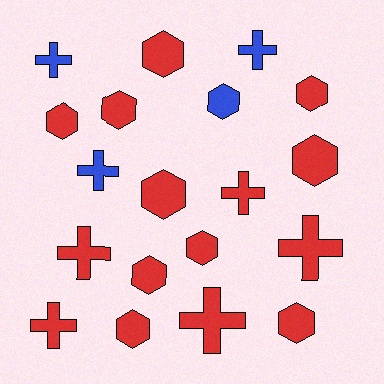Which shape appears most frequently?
Hexagon, with 11 objects.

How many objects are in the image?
There are 19 objects.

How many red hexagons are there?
There are 10 red hexagons.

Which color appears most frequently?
Red, with 15 objects.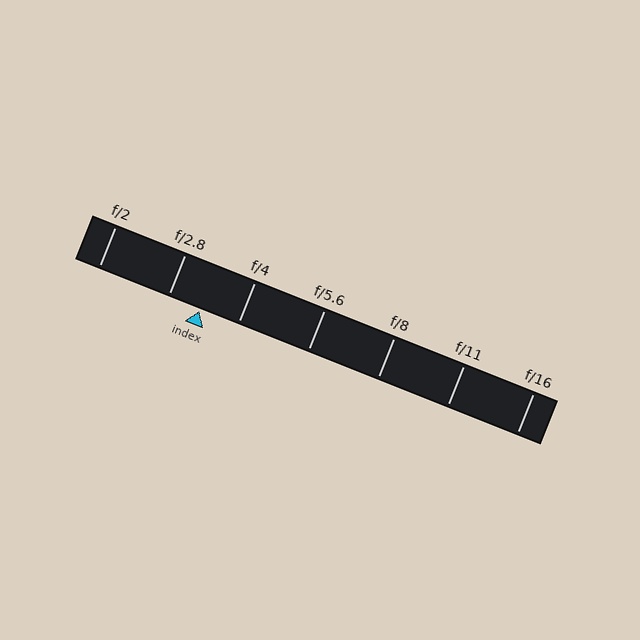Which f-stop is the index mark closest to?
The index mark is closest to f/2.8.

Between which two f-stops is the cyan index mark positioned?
The index mark is between f/2.8 and f/4.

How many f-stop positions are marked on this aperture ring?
There are 7 f-stop positions marked.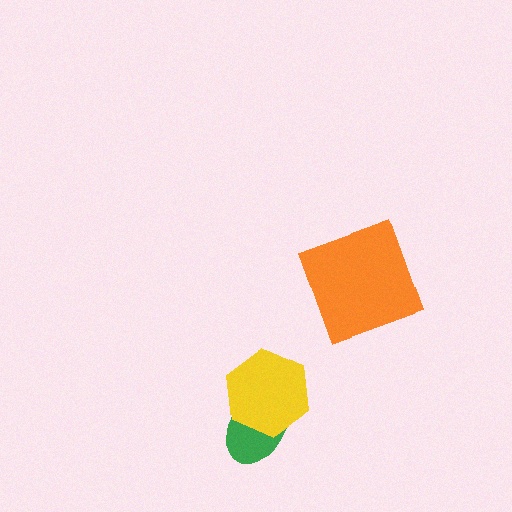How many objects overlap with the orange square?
0 objects overlap with the orange square.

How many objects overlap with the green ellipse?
1 object overlaps with the green ellipse.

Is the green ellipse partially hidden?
Yes, it is partially covered by another shape.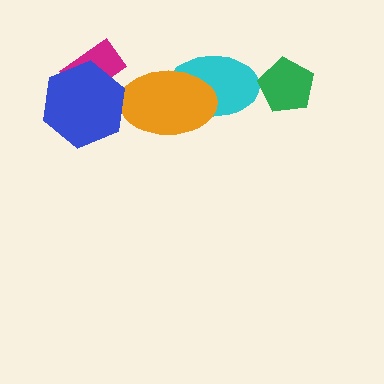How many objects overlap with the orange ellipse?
1 object overlaps with the orange ellipse.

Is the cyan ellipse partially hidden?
Yes, it is partially covered by another shape.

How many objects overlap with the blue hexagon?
1 object overlaps with the blue hexagon.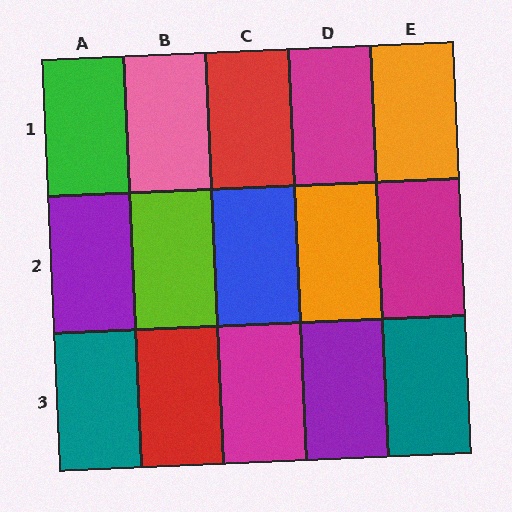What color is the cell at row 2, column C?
Blue.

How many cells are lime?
1 cell is lime.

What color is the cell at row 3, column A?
Teal.